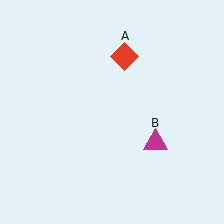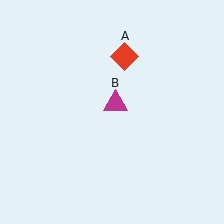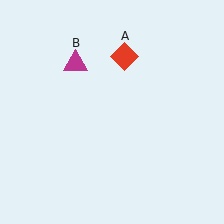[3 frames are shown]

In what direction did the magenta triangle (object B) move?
The magenta triangle (object B) moved up and to the left.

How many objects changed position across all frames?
1 object changed position: magenta triangle (object B).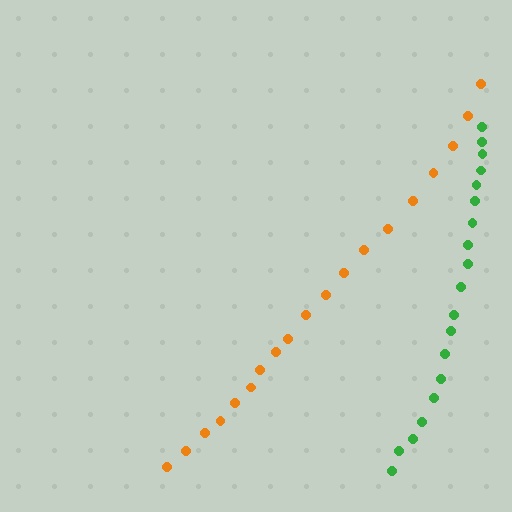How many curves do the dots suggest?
There are 2 distinct paths.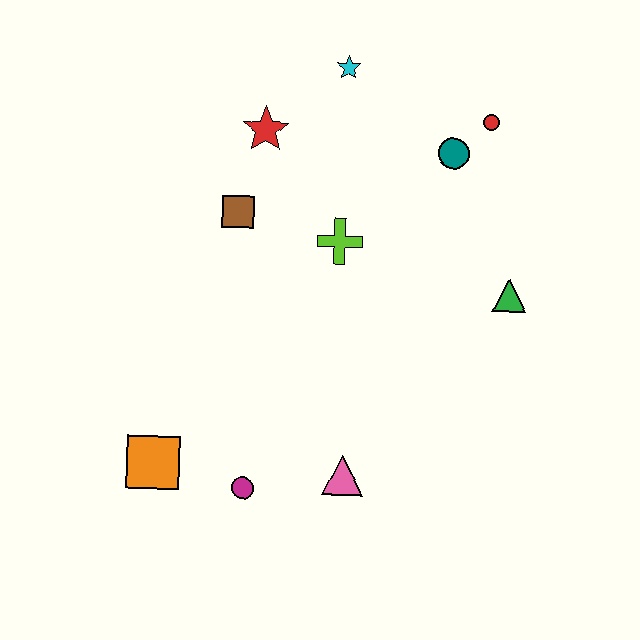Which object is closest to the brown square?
The red star is closest to the brown square.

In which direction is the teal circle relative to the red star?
The teal circle is to the right of the red star.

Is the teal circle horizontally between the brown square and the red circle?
Yes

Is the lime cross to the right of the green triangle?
No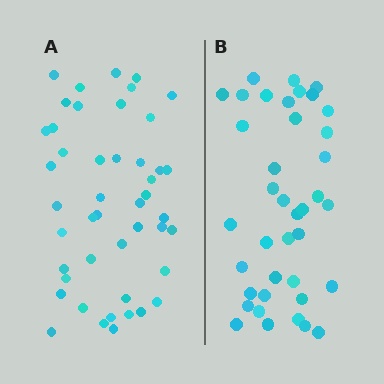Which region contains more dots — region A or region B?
Region A (the left region) has more dots.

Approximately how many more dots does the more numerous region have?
Region A has roughly 8 or so more dots than region B.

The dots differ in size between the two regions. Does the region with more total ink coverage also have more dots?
No. Region B has more total ink coverage because its dots are larger, but region A actually contains more individual dots. Total area can be misleading — the number of items is what matters here.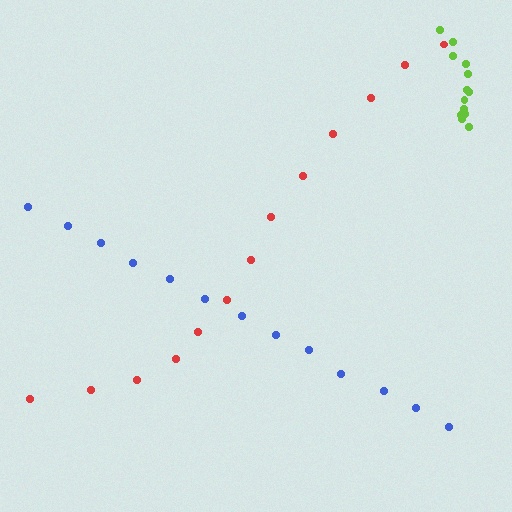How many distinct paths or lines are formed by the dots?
There are 3 distinct paths.